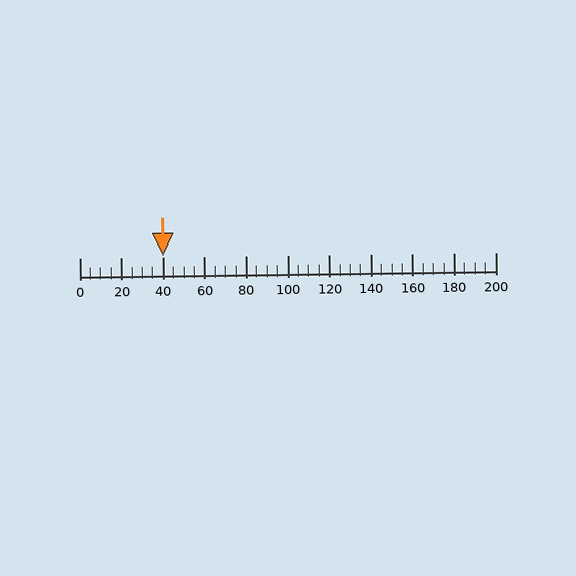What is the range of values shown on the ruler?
The ruler shows values from 0 to 200.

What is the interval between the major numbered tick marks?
The major tick marks are spaced 20 units apart.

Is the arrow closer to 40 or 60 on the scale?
The arrow is closer to 40.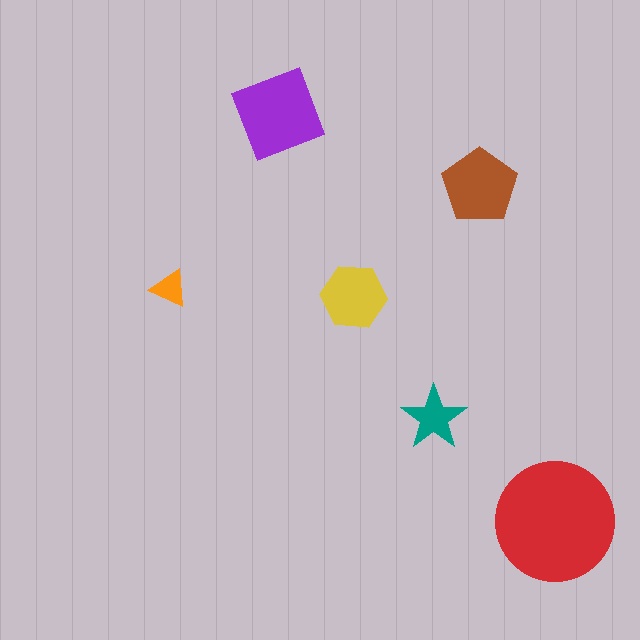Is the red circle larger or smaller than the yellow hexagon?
Larger.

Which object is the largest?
The red circle.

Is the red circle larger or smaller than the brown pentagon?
Larger.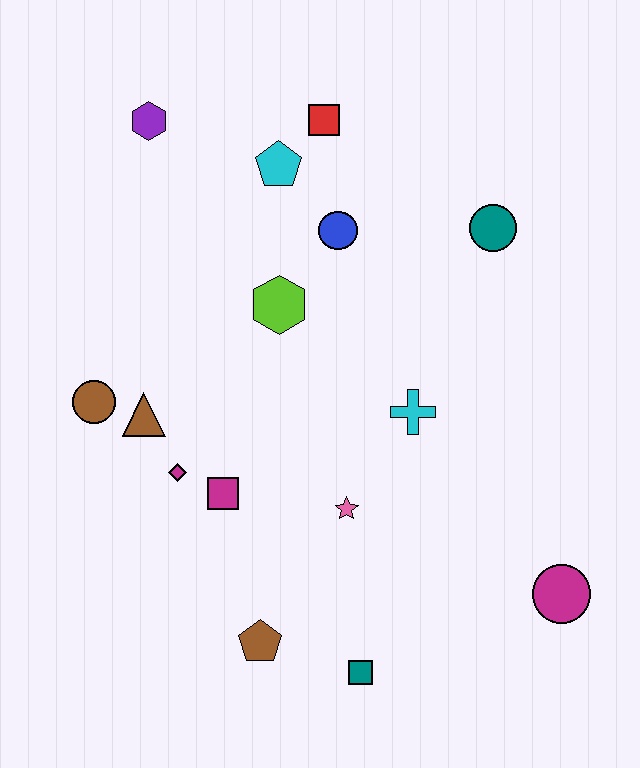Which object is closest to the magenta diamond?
The magenta square is closest to the magenta diamond.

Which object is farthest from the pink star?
The purple hexagon is farthest from the pink star.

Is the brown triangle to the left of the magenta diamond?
Yes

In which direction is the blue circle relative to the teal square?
The blue circle is above the teal square.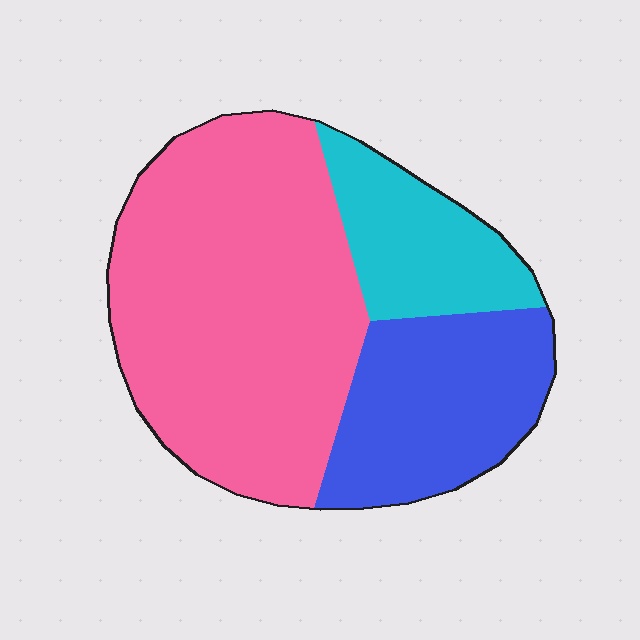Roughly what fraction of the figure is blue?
Blue covers roughly 25% of the figure.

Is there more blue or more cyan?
Blue.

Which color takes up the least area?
Cyan, at roughly 15%.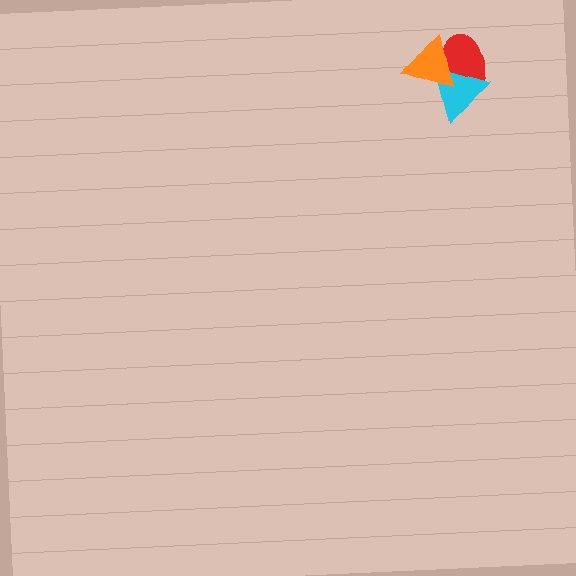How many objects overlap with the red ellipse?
2 objects overlap with the red ellipse.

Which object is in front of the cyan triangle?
The orange triangle is in front of the cyan triangle.